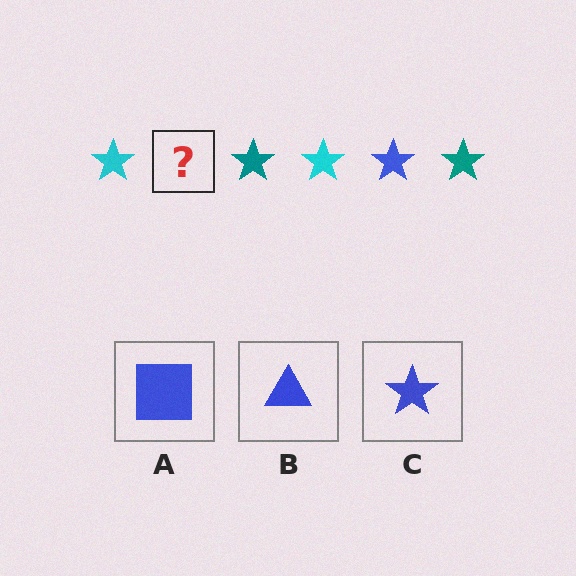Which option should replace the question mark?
Option C.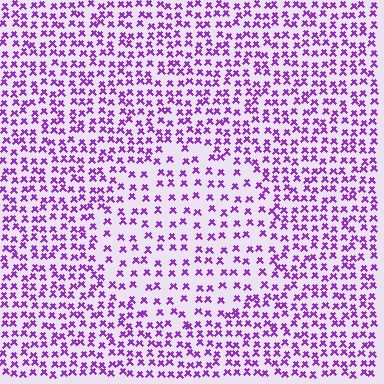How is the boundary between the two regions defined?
The boundary is defined by a change in element density (approximately 1.7x ratio). All elements are the same color, size, and shape.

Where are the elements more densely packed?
The elements are more densely packed outside the circle boundary.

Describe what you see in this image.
The image contains small purple elements arranged at two different densities. A circle-shaped region is visible where the elements are less densely packed than the surrounding area.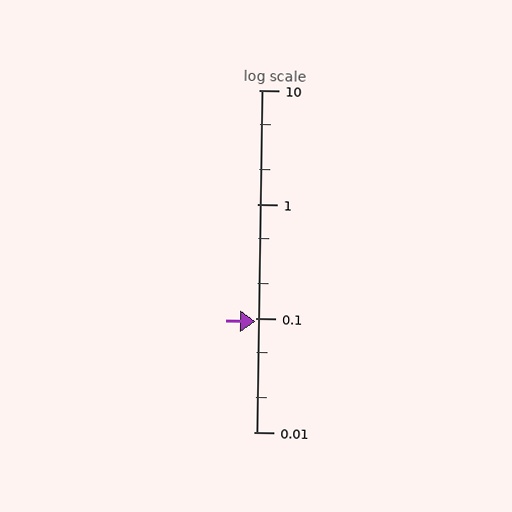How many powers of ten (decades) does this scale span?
The scale spans 3 decades, from 0.01 to 10.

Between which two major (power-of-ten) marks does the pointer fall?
The pointer is between 0.01 and 0.1.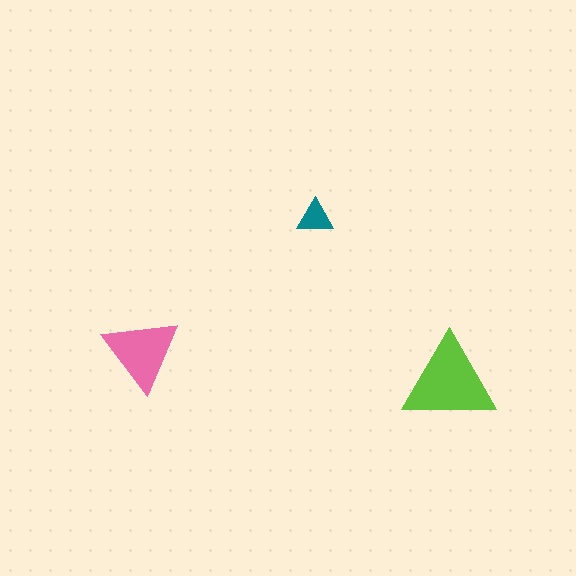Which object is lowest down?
The lime triangle is bottommost.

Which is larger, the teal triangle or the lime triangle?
The lime one.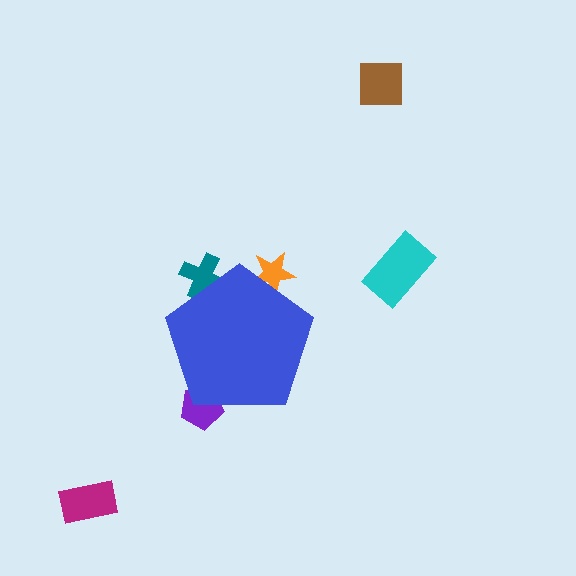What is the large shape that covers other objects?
A blue pentagon.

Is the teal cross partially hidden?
Yes, the teal cross is partially hidden behind the blue pentagon.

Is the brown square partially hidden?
No, the brown square is fully visible.